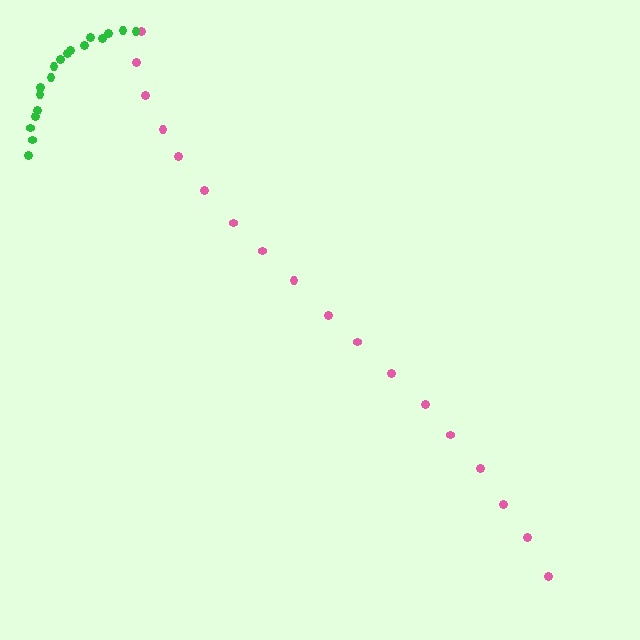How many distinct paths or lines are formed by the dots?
There are 2 distinct paths.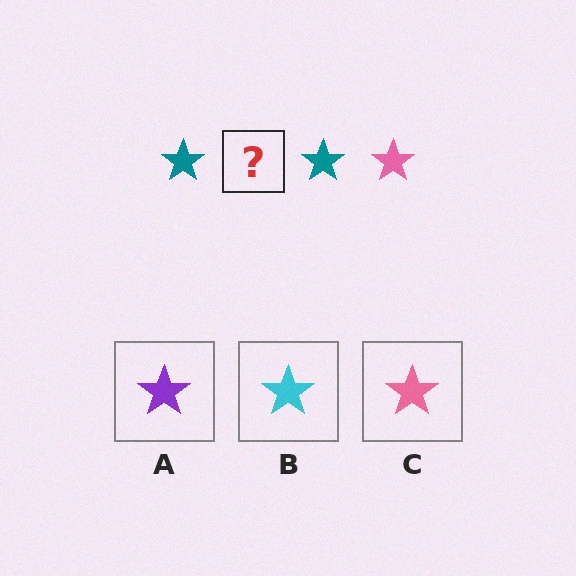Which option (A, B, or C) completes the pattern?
C.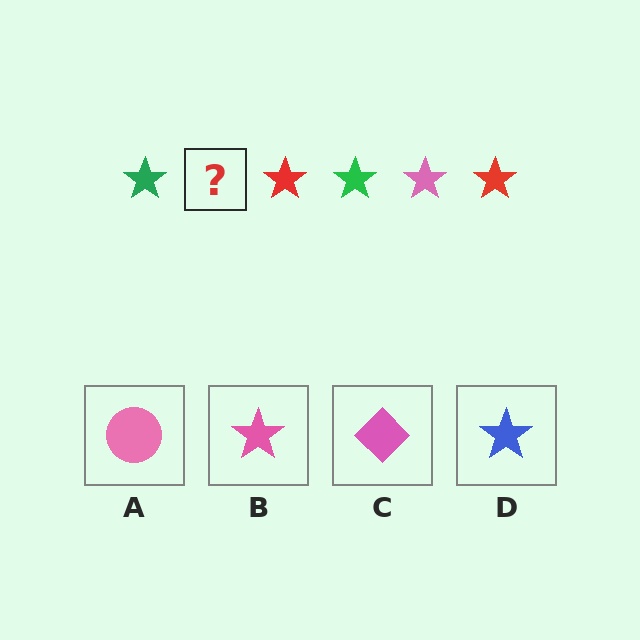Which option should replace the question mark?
Option B.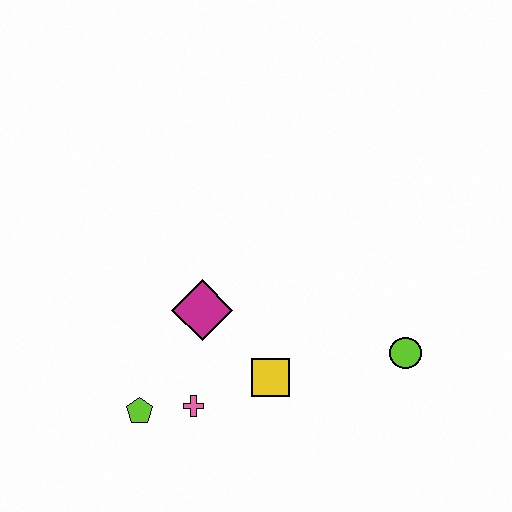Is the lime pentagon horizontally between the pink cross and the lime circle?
No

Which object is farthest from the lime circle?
The lime pentagon is farthest from the lime circle.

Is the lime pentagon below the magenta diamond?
Yes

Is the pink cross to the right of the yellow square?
No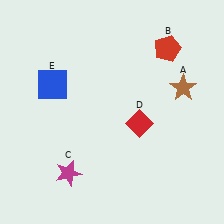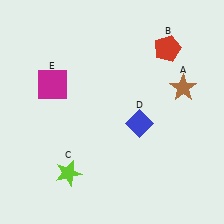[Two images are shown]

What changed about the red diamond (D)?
In Image 1, D is red. In Image 2, it changed to blue.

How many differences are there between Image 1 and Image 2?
There are 3 differences between the two images.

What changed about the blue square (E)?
In Image 1, E is blue. In Image 2, it changed to magenta.